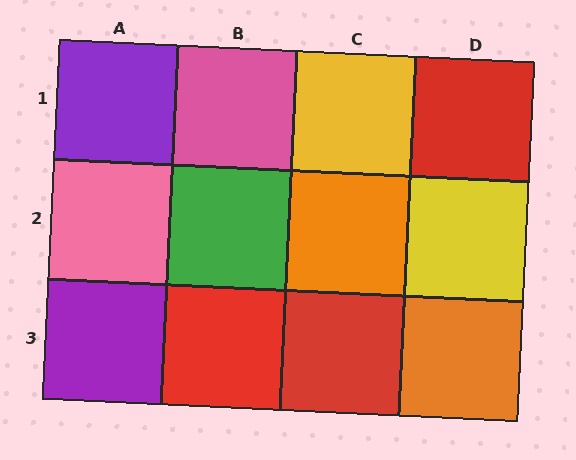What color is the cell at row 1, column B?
Pink.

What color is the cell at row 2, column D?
Yellow.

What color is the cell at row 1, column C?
Yellow.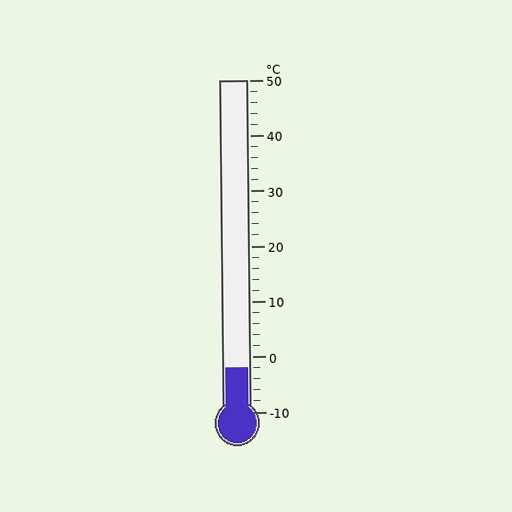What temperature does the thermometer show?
The thermometer shows approximately -2°C.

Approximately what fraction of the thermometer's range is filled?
The thermometer is filled to approximately 15% of its range.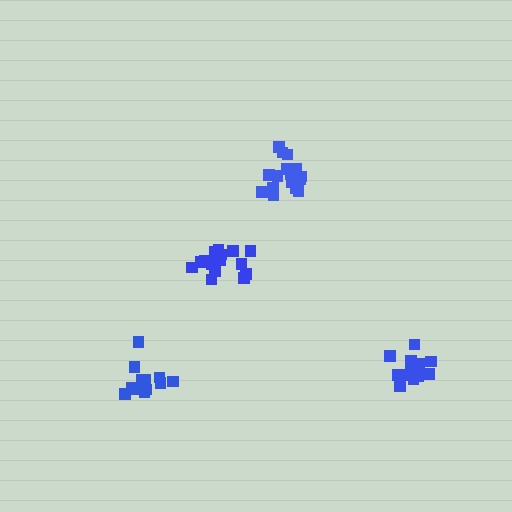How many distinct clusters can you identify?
There are 4 distinct clusters.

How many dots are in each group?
Group 1: 16 dots, Group 2: 12 dots, Group 3: 17 dots, Group 4: 14 dots (59 total).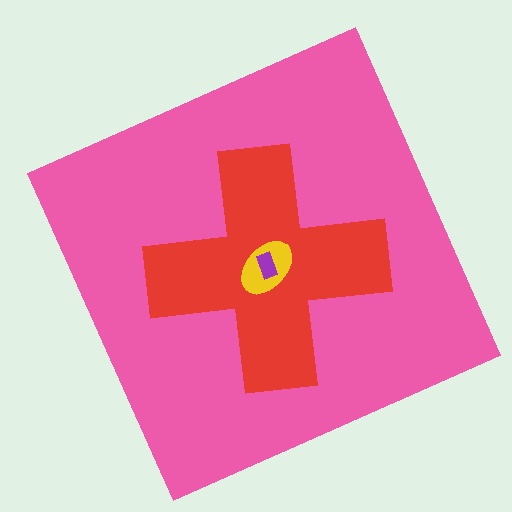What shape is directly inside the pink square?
The red cross.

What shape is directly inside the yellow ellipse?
The purple rectangle.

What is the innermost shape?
The purple rectangle.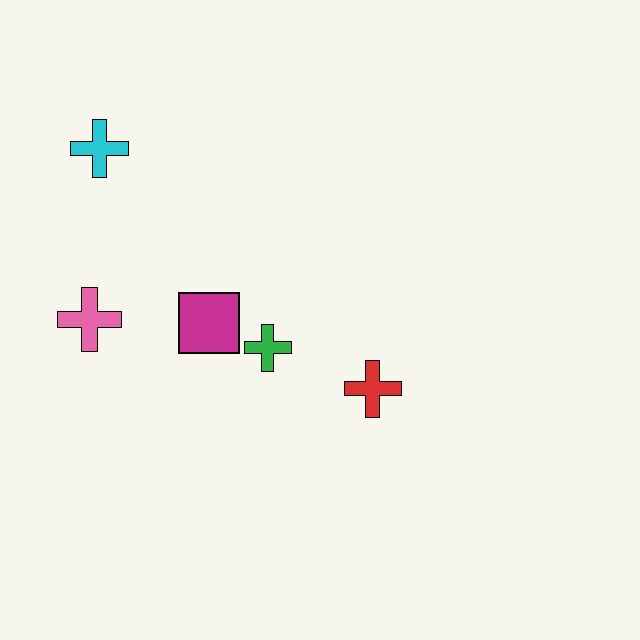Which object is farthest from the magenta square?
The cyan cross is farthest from the magenta square.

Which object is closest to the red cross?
The green cross is closest to the red cross.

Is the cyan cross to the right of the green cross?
No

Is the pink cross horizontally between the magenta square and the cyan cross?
No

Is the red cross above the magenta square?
No